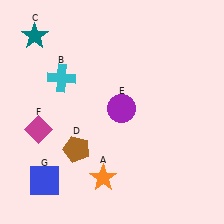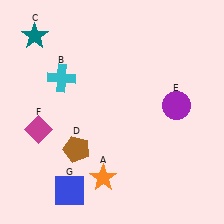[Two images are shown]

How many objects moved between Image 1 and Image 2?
2 objects moved between the two images.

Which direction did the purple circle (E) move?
The purple circle (E) moved right.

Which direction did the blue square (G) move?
The blue square (G) moved right.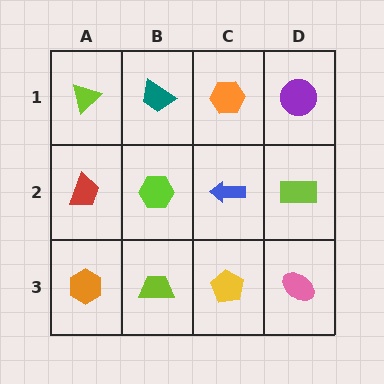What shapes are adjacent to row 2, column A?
A lime triangle (row 1, column A), an orange hexagon (row 3, column A), a lime hexagon (row 2, column B).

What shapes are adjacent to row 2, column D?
A purple circle (row 1, column D), a pink ellipse (row 3, column D), a blue arrow (row 2, column C).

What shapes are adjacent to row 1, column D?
A lime rectangle (row 2, column D), an orange hexagon (row 1, column C).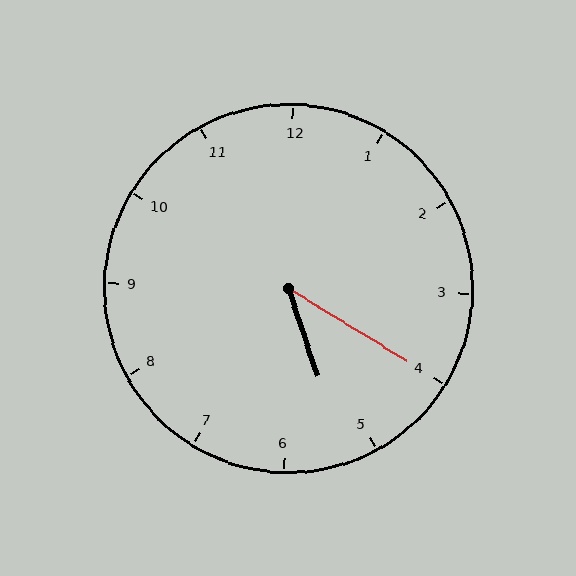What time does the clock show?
5:20.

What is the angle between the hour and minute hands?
Approximately 40 degrees.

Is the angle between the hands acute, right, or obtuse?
It is acute.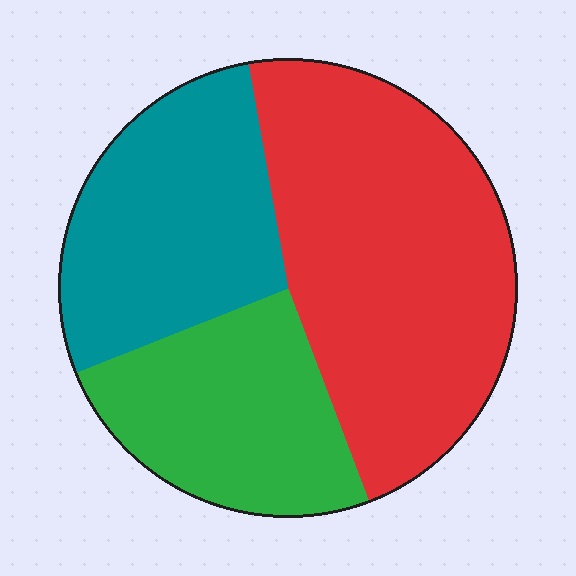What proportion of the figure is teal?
Teal takes up about one quarter (1/4) of the figure.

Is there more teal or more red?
Red.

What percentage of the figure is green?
Green takes up about one quarter (1/4) of the figure.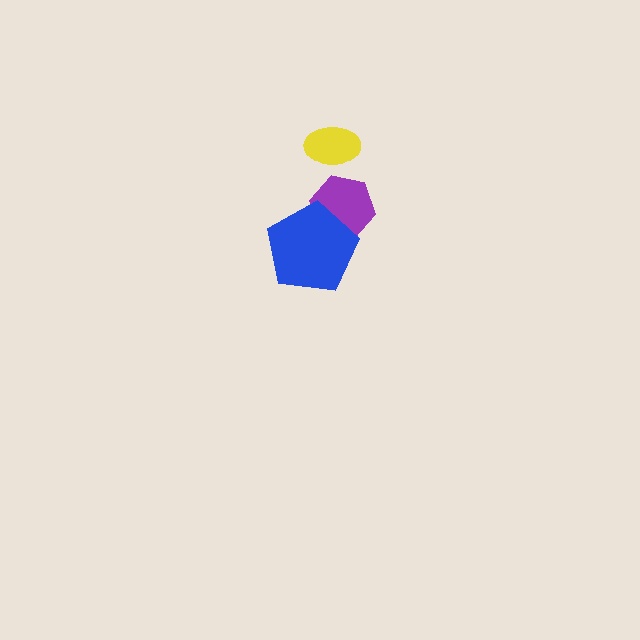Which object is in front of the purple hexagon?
The blue pentagon is in front of the purple hexagon.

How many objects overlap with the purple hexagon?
1 object overlaps with the purple hexagon.